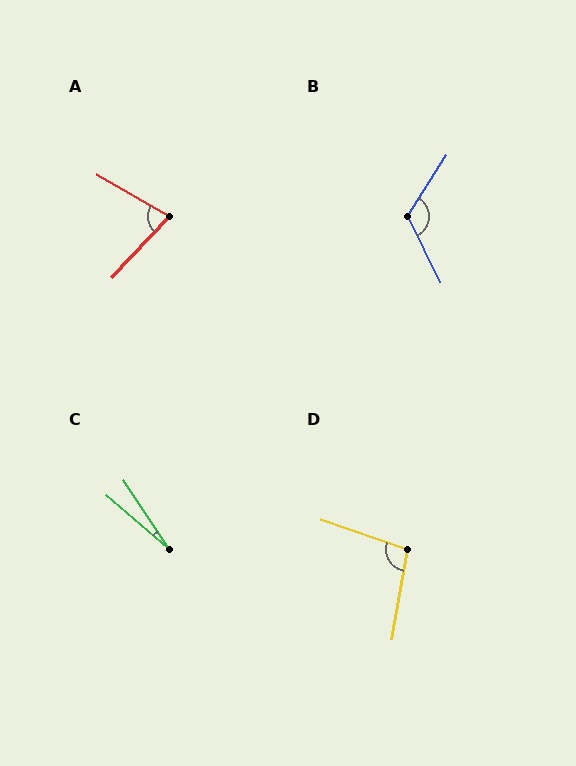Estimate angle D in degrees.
Approximately 99 degrees.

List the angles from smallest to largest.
C (16°), A (77°), D (99°), B (121°).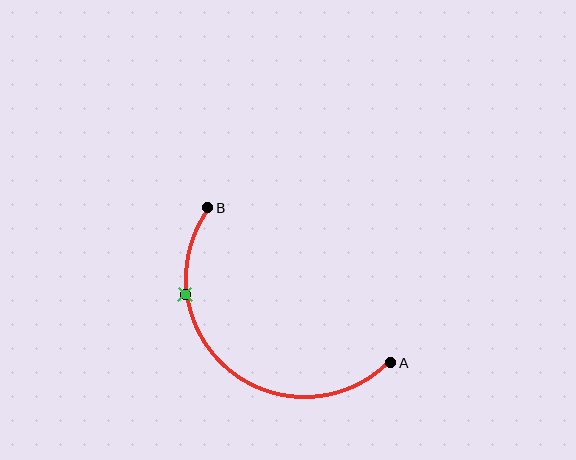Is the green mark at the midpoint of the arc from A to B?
No. The green mark lies on the arc but is closer to endpoint B. The arc midpoint would be at the point on the curve equidistant along the arc from both A and B.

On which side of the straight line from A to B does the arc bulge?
The arc bulges below and to the left of the straight line connecting A and B.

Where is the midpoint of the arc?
The arc midpoint is the point on the curve farthest from the straight line joining A and B. It sits below and to the left of that line.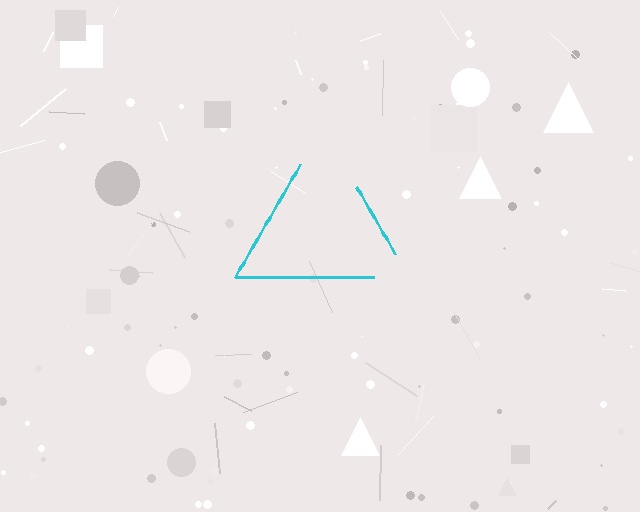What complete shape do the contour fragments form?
The contour fragments form a triangle.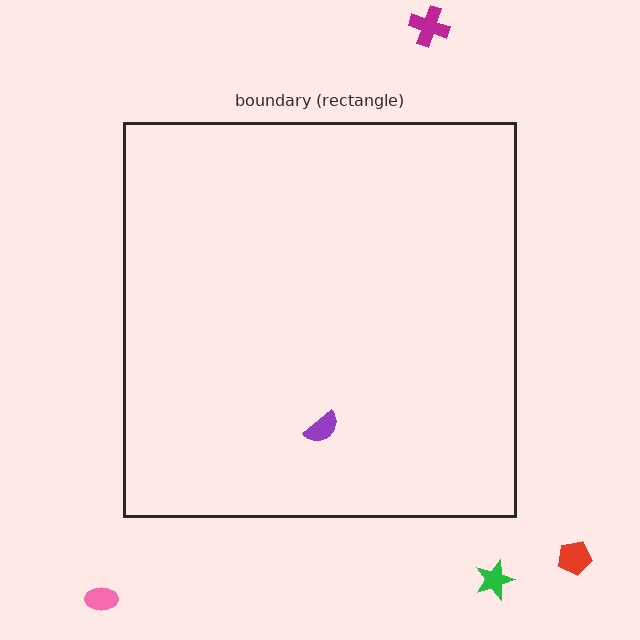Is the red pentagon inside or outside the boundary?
Outside.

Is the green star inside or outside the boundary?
Outside.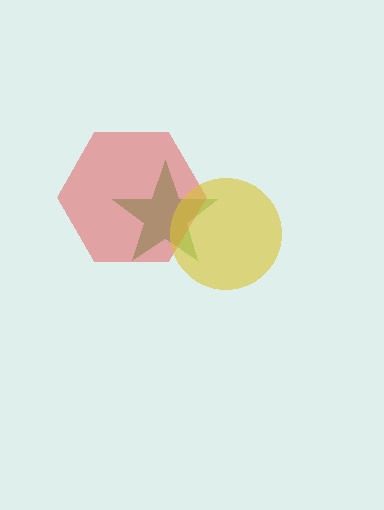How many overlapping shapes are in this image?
There are 3 overlapping shapes in the image.